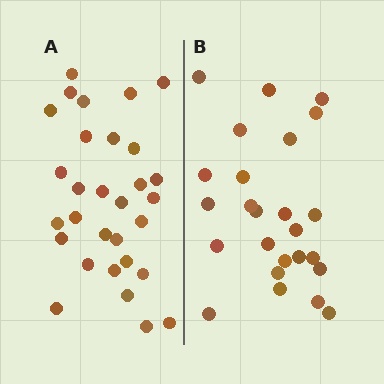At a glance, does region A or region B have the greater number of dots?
Region A (the left region) has more dots.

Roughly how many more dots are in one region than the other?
Region A has about 5 more dots than region B.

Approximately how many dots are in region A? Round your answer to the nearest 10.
About 30 dots.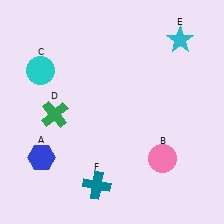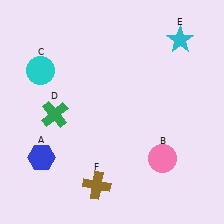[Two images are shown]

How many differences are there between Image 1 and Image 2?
There is 1 difference between the two images.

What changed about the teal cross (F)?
In Image 1, F is teal. In Image 2, it changed to brown.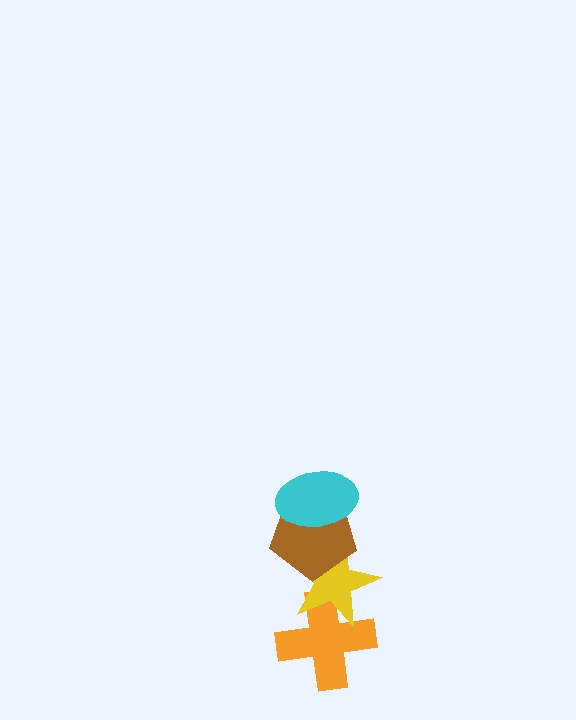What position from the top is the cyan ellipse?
The cyan ellipse is 1st from the top.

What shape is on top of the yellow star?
The brown pentagon is on top of the yellow star.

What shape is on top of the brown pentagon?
The cyan ellipse is on top of the brown pentagon.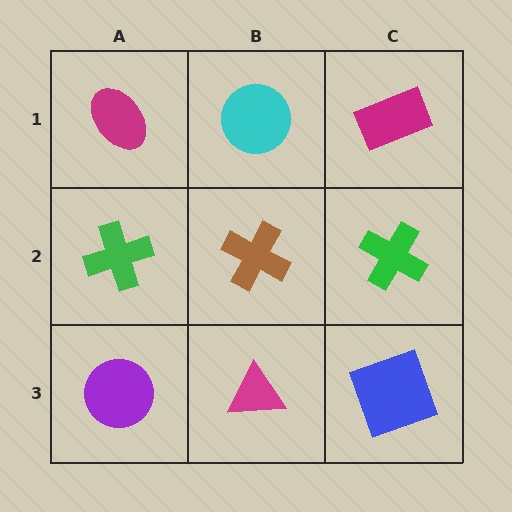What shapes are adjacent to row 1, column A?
A green cross (row 2, column A), a cyan circle (row 1, column B).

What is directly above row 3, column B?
A brown cross.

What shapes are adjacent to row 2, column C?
A magenta rectangle (row 1, column C), a blue square (row 3, column C), a brown cross (row 2, column B).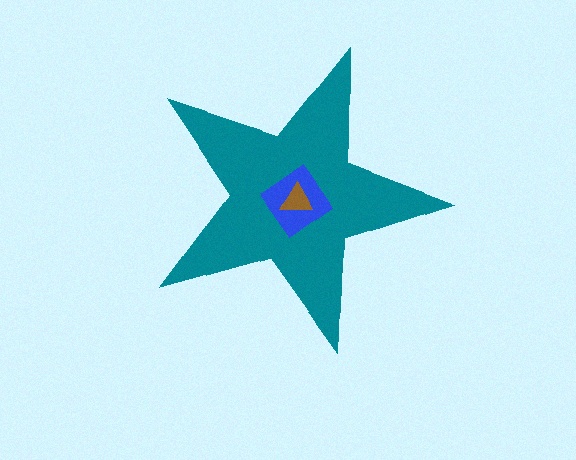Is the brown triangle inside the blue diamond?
Yes.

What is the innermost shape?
The brown triangle.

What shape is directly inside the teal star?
The blue diamond.